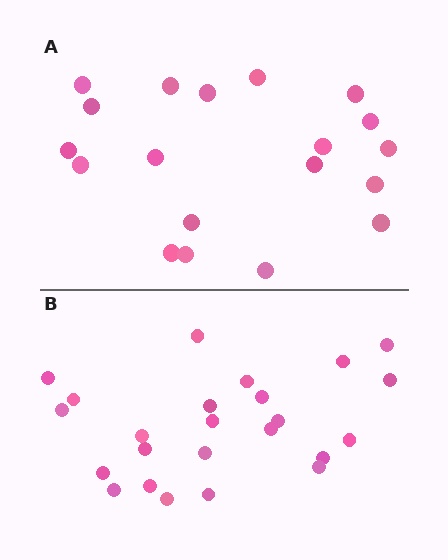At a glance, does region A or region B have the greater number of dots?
Region B (the bottom region) has more dots.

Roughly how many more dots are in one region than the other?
Region B has about 5 more dots than region A.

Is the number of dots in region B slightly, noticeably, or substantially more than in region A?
Region B has noticeably more, but not dramatically so. The ratio is roughly 1.3 to 1.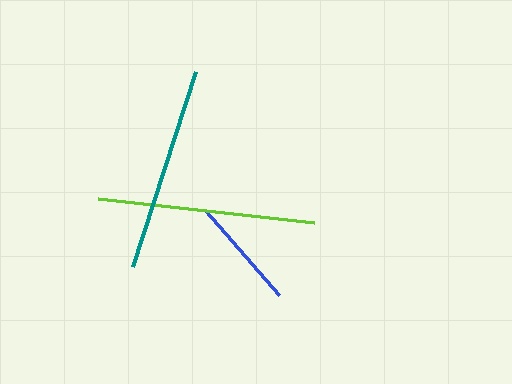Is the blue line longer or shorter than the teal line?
The teal line is longer than the blue line.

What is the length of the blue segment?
The blue segment is approximately 113 pixels long.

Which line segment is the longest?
The lime line is the longest at approximately 218 pixels.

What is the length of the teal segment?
The teal segment is approximately 205 pixels long.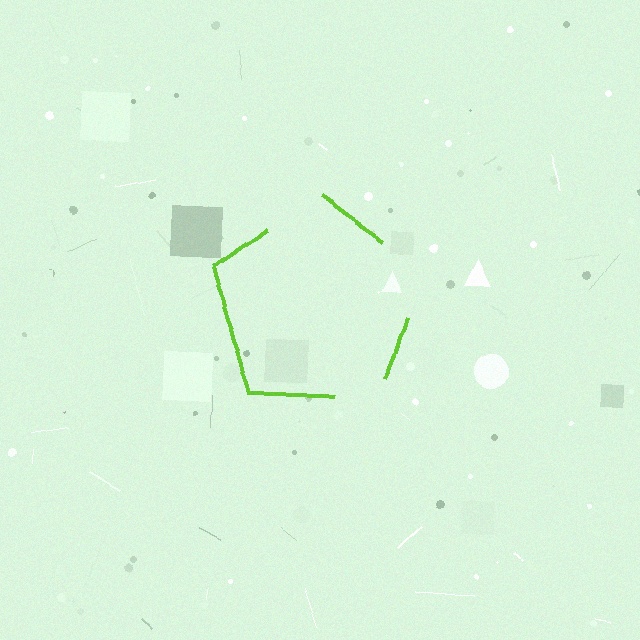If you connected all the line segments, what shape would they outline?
They would outline a pentagon.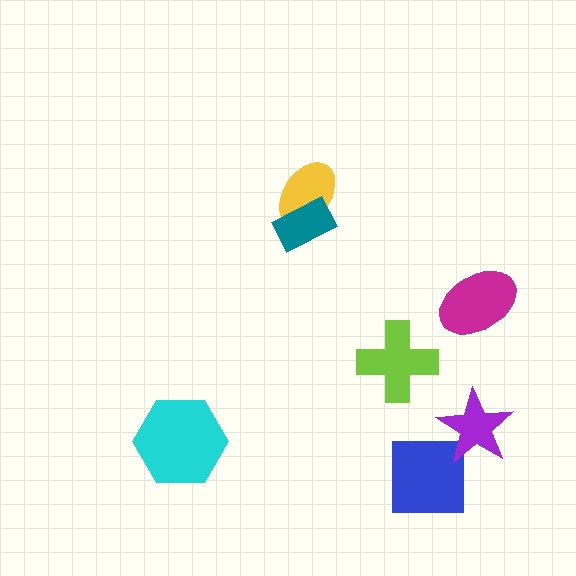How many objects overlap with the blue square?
1 object overlaps with the blue square.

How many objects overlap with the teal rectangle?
1 object overlaps with the teal rectangle.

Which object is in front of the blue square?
The purple star is in front of the blue square.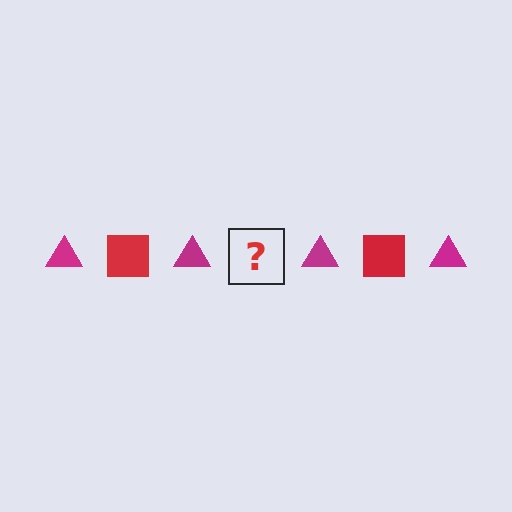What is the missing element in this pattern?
The missing element is a red square.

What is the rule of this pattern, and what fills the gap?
The rule is that the pattern alternates between magenta triangle and red square. The gap should be filled with a red square.